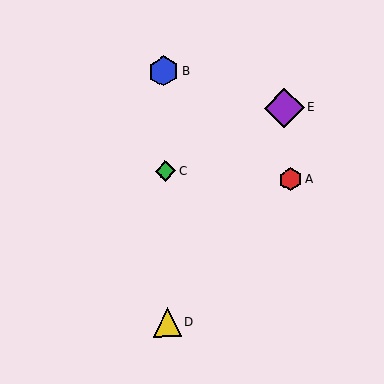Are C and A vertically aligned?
No, C is at x≈165 and A is at x≈290.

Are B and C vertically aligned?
Yes, both are at x≈163.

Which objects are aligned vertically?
Objects B, C, D are aligned vertically.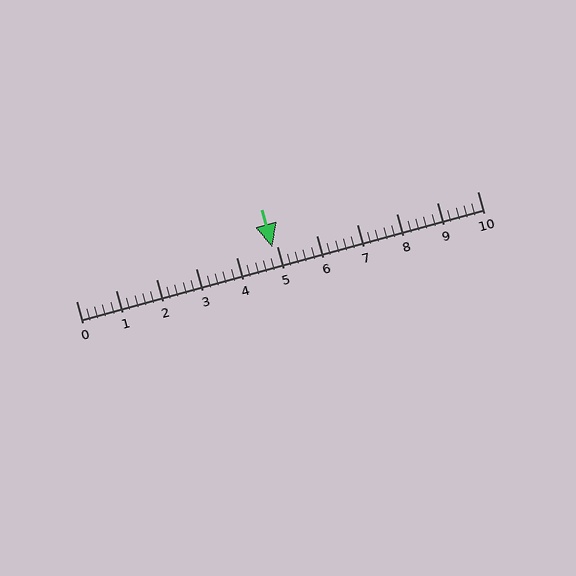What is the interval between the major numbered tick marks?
The major tick marks are spaced 1 units apart.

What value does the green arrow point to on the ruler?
The green arrow points to approximately 4.9.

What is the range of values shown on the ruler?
The ruler shows values from 0 to 10.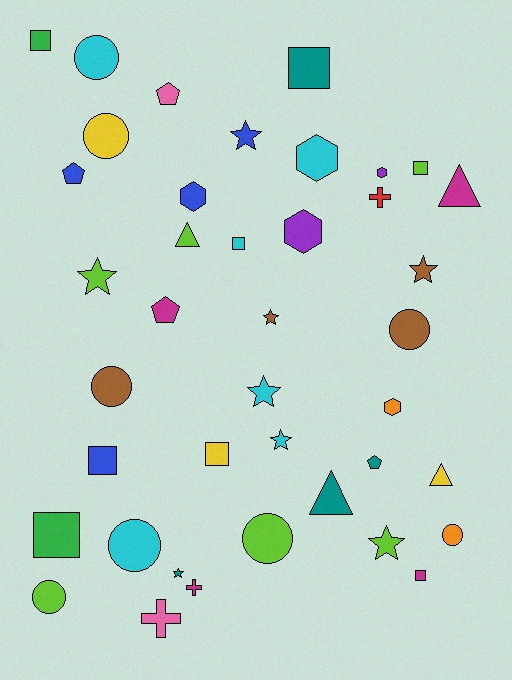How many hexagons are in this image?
There are 5 hexagons.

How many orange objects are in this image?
There are 2 orange objects.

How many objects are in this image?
There are 40 objects.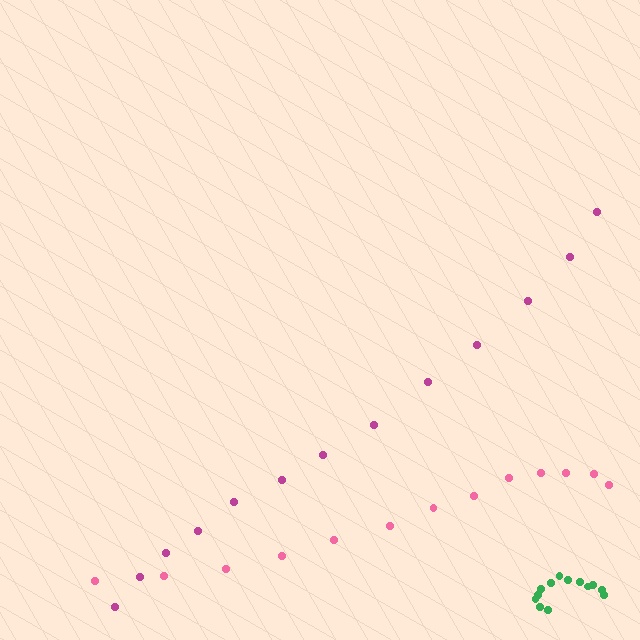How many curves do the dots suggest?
There are 3 distinct paths.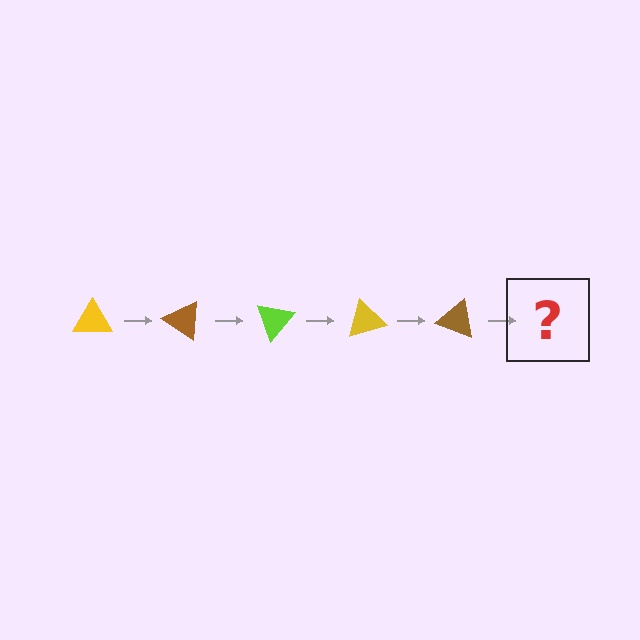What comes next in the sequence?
The next element should be a lime triangle, rotated 175 degrees from the start.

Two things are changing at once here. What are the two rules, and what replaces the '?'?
The two rules are that it rotates 35 degrees each step and the color cycles through yellow, brown, and lime. The '?' should be a lime triangle, rotated 175 degrees from the start.